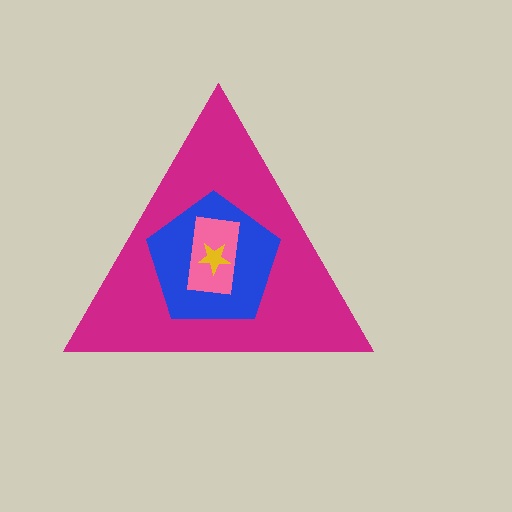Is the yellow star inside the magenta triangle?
Yes.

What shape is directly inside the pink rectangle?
The yellow star.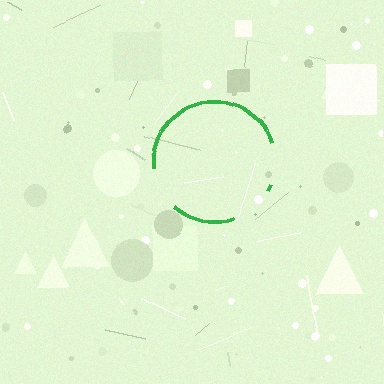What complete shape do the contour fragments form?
The contour fragments form a circle.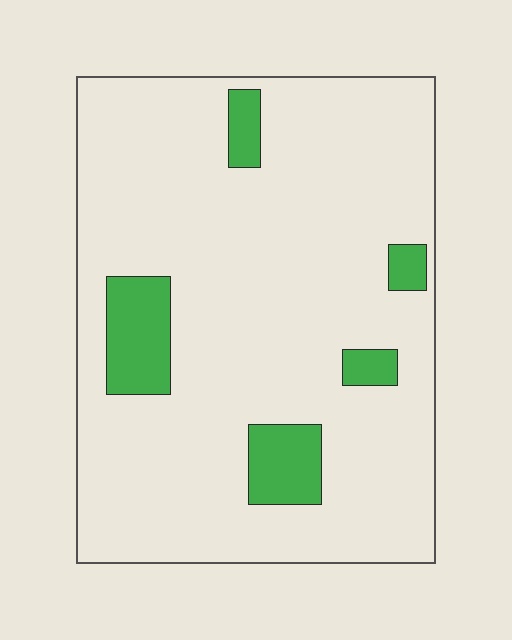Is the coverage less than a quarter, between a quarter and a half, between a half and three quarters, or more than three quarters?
Less than a quarter.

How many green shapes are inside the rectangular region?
5.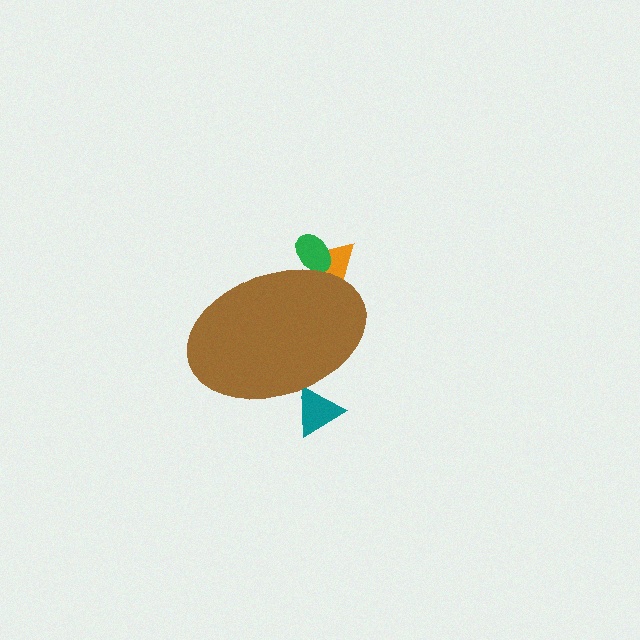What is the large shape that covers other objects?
A brown ellipse.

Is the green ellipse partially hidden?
Yes, the green ellipse is partially hidden behind the brown ellipse.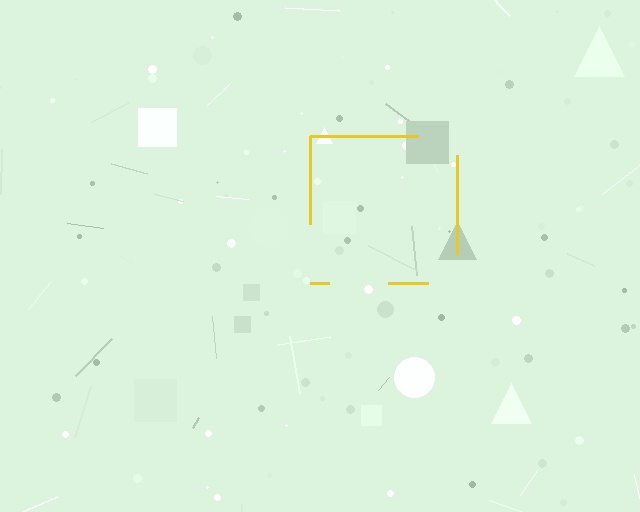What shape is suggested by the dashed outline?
The dashed outline suggests a square.